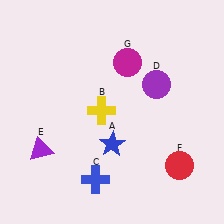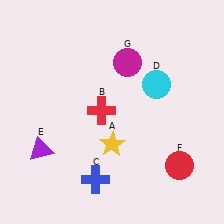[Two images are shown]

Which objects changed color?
A changed from blue to yellow. B changed from yellow to red. D changed from purple to cyan.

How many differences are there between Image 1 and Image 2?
There are 3 differences between the two images.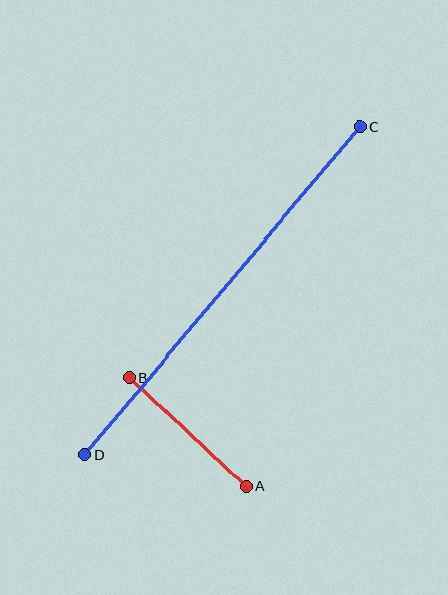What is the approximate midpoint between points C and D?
The midpoint is at approximately (222, 291) pixels.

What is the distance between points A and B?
The distance is approximately 160 pixels.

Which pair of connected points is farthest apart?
Points C and D are farthest apart.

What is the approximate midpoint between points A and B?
The midpoint is at approximately (187, 432) pixels.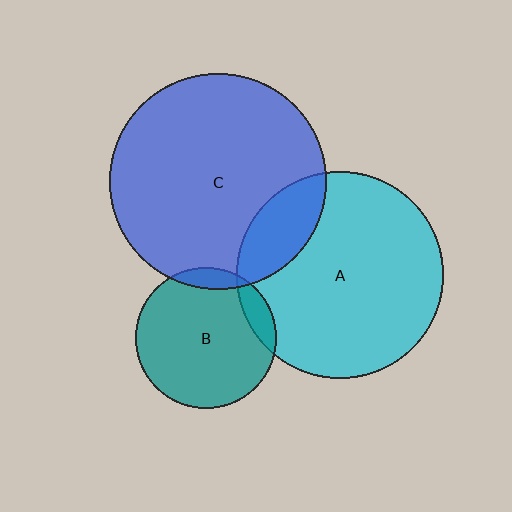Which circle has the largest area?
Circle C (blue).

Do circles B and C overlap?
Yes.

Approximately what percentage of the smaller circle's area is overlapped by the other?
Approximately 10%.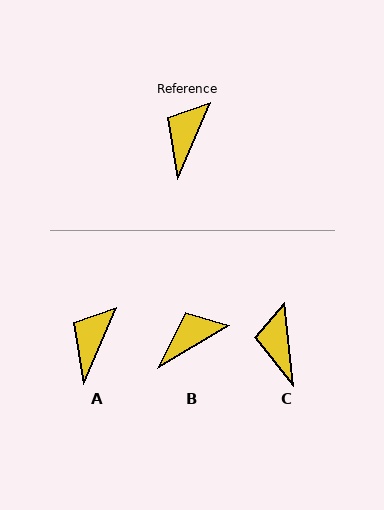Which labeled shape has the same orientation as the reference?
A.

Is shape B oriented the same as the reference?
No, it is off by about 36 degrees.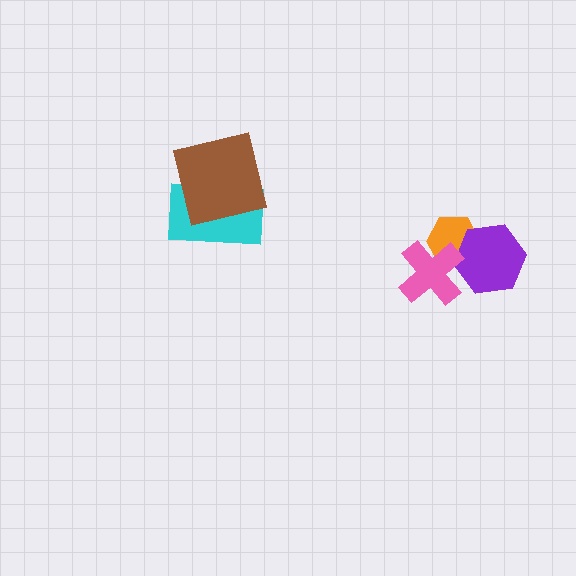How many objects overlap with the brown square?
1 object overlaps with the brown square.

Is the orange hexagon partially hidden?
Yes, it is partially covered by another shape.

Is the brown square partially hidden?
No, no other shape covers it.